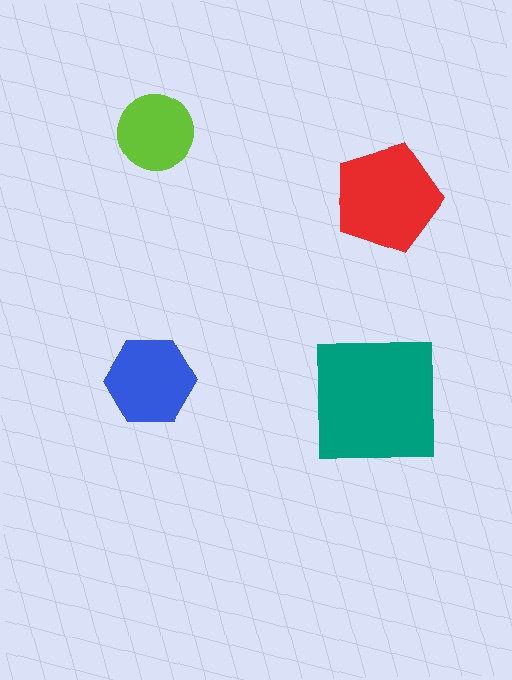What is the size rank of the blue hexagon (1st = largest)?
3rd.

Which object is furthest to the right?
The red pentagon is rightmost.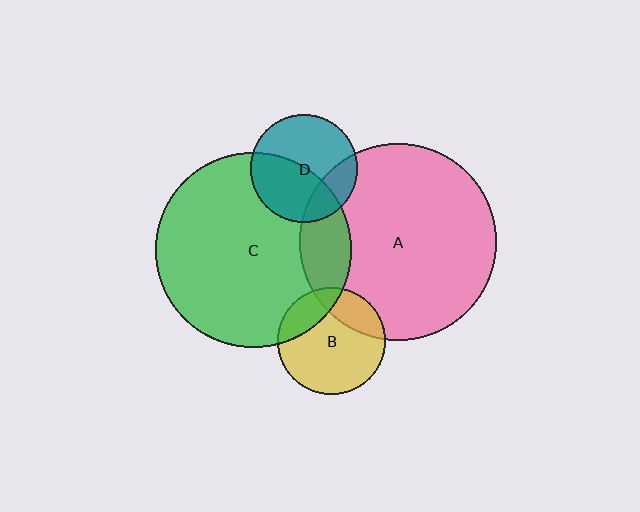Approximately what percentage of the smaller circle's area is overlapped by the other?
Approximately 25%.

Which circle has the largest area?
Circle A (pink).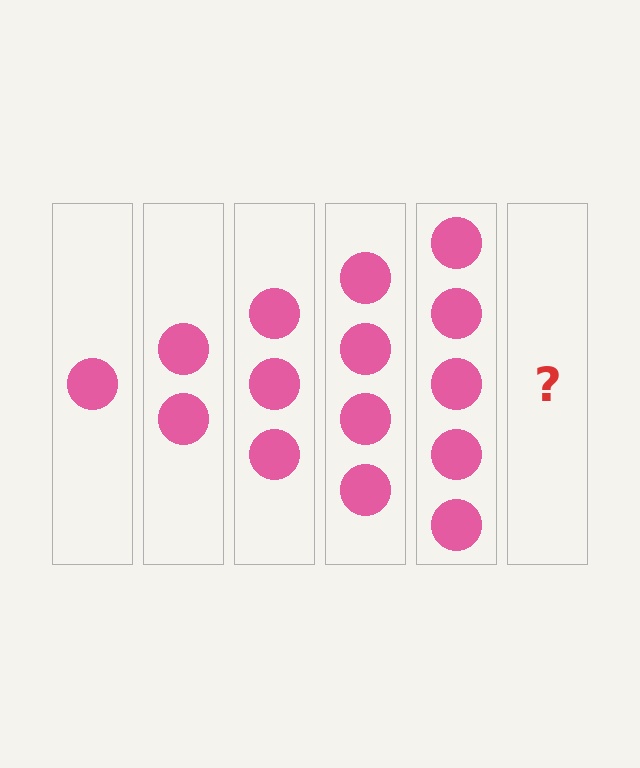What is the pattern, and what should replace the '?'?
The pattern is that each step adds one more circle. The '?' should be 6 circles.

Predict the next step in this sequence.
The next step is 6 circles.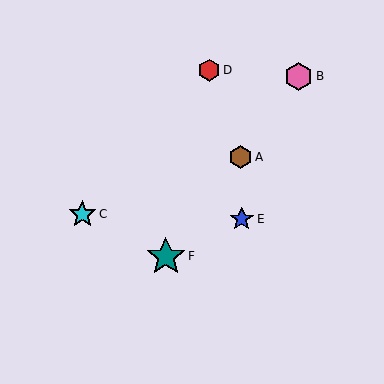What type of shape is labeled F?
Shape F is a teal star.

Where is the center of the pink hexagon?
The center of the pink hexagon is at (299, 76).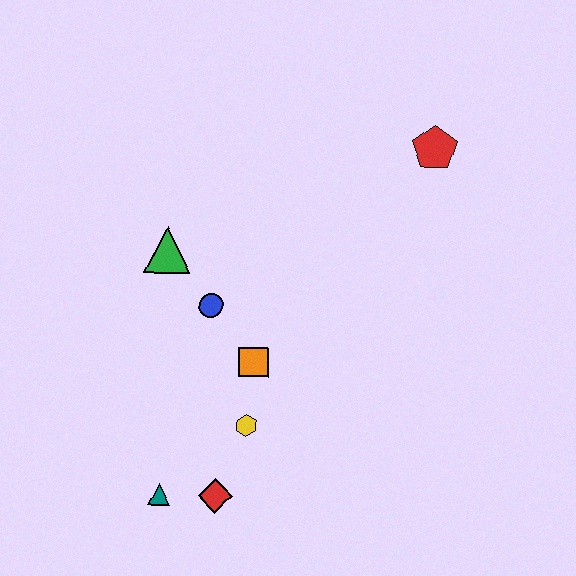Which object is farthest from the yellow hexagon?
The red pentagon is farthest from the yellow hexagon.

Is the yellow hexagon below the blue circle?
Yes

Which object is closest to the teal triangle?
The red diamond is closest to the teal triangle.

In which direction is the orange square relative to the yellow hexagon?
The orange square is above the yellow hexagon.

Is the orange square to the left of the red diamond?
No